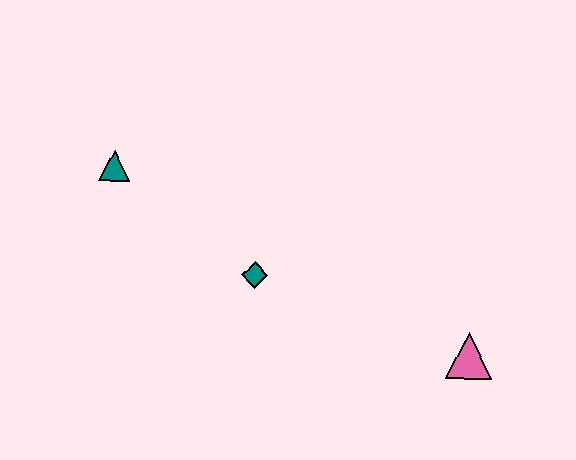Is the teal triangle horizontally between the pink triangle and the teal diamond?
No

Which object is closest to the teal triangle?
The teal diamond is closest to the teal triangle.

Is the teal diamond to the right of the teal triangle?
Yes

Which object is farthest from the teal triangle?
The pink triangle is farthest from the teal triangle.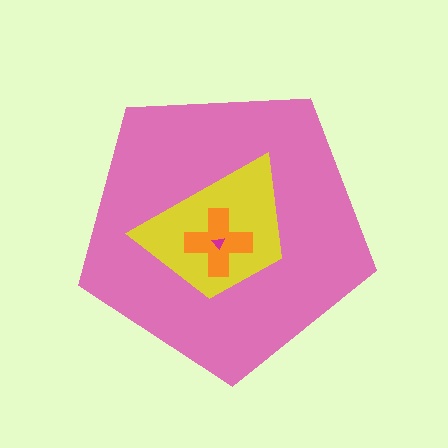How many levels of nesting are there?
4.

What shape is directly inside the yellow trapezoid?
The orange cross.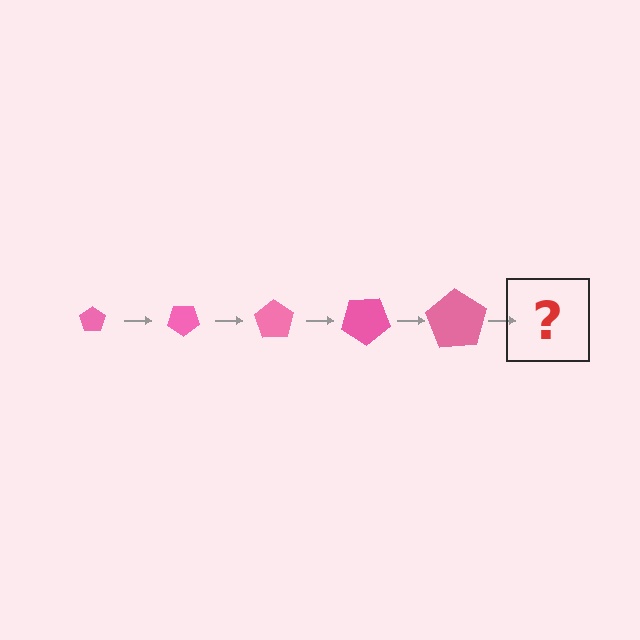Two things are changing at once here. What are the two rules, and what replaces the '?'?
The two rules are that the pentagon grows larger each step and it rotates 35 degrees each step. The '?' should be a pentagon, larger than the previous one and rotated 175 degrees from the start.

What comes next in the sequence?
The next element should be a pentagon, larger than the previous one and rotated 175 degrees from the start.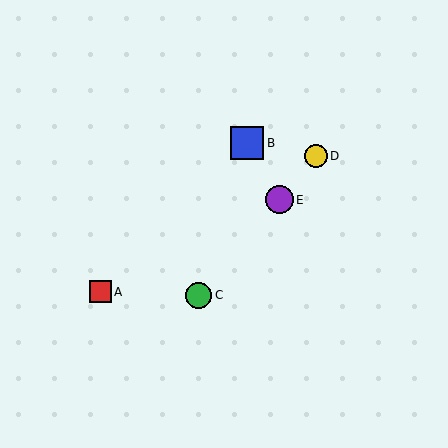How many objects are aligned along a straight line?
3 objects (C, D, E) are aligned along a straight line.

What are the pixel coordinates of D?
Object D is at (316, 156).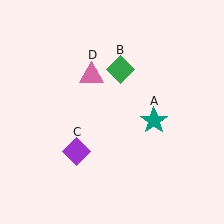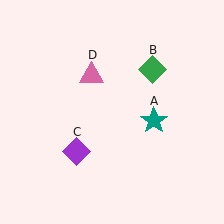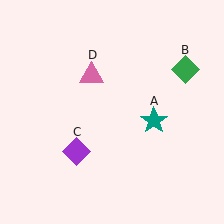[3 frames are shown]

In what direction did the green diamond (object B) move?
The green diamond (object B) moved right.